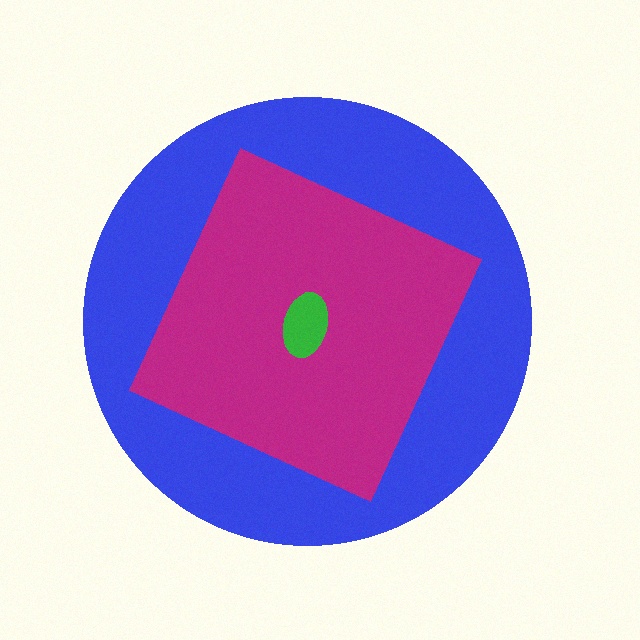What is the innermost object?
The green ellipse.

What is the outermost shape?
The blue circle.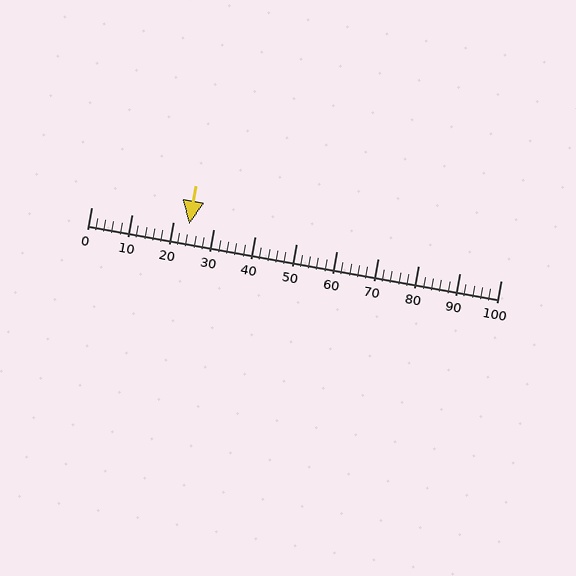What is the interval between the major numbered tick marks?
The major tick marks are spaced 10 units apart.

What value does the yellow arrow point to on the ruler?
The yellow arrow points to approximately 24.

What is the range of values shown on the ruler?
The ruler shows values from 0 to 100.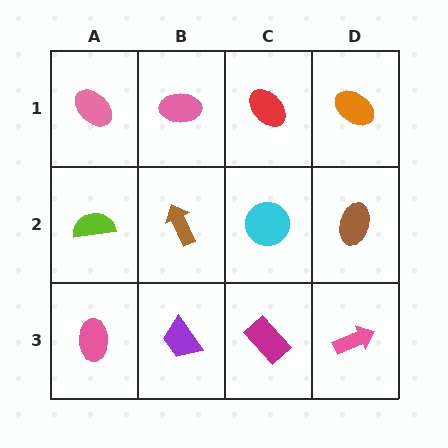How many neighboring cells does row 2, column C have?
4.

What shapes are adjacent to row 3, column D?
A brown ellipse (row 2, column D), a magenta rectangle (row 3, column C).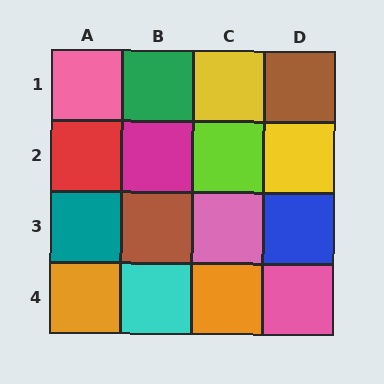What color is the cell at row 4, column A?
Orange.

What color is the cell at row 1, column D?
Brown.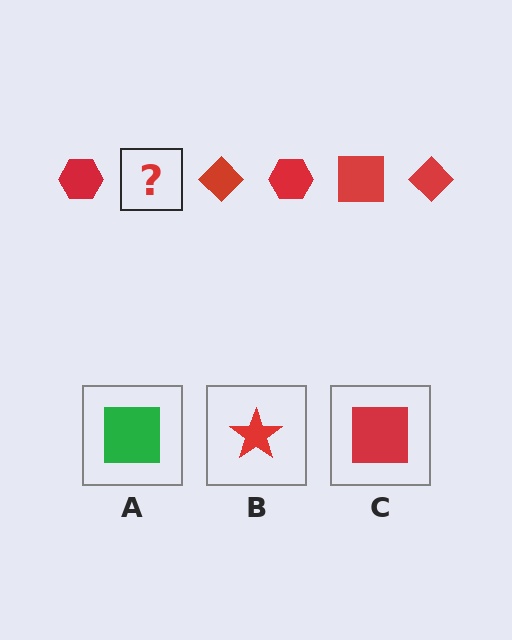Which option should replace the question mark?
Option C.